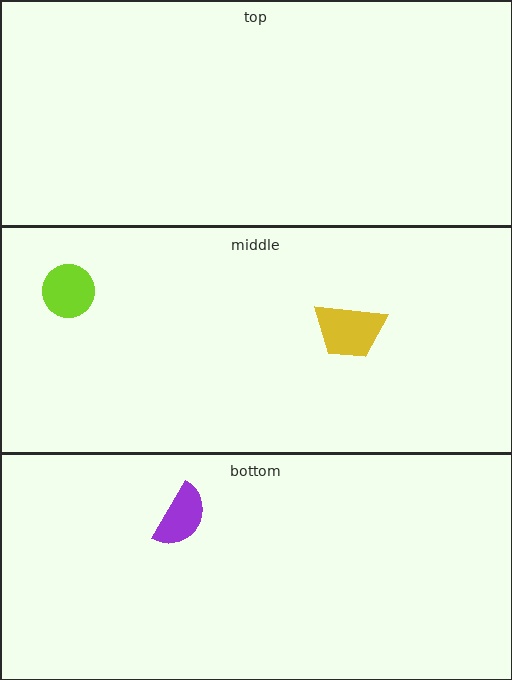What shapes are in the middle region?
The yellow trapezoid, the lime circle.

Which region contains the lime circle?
The middle region.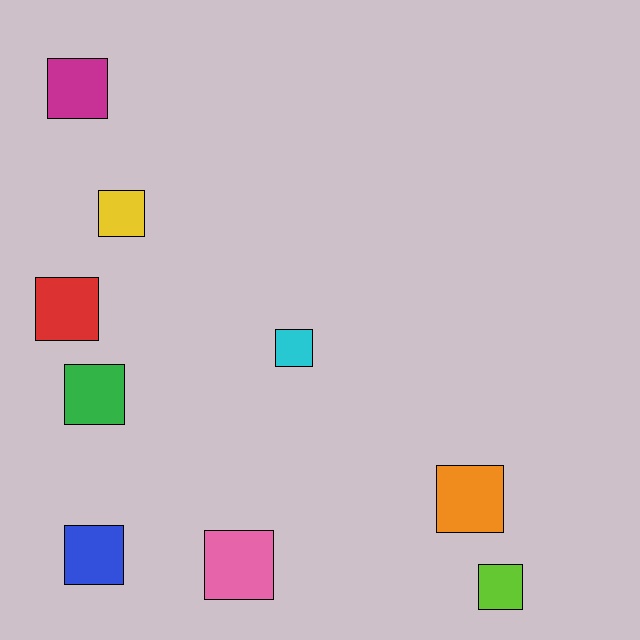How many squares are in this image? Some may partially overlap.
There are 9 squares.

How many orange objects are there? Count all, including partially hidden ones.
There is 1 orange object.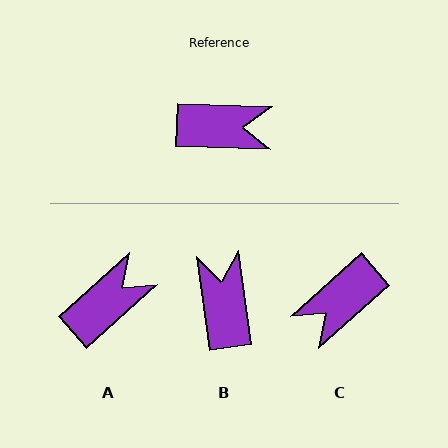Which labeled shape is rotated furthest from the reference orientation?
C, about 137 degrees away.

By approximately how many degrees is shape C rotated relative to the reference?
Approximately 137 degrees clockwise.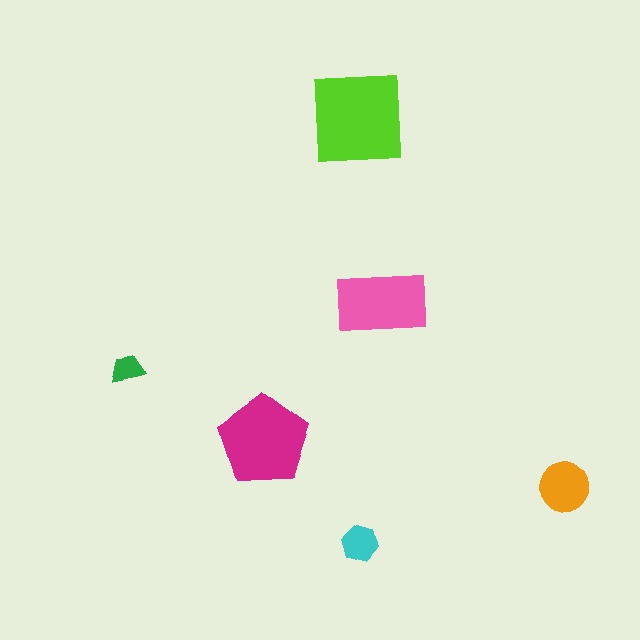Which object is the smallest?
The green trapezoid.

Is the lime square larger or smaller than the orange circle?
Larger.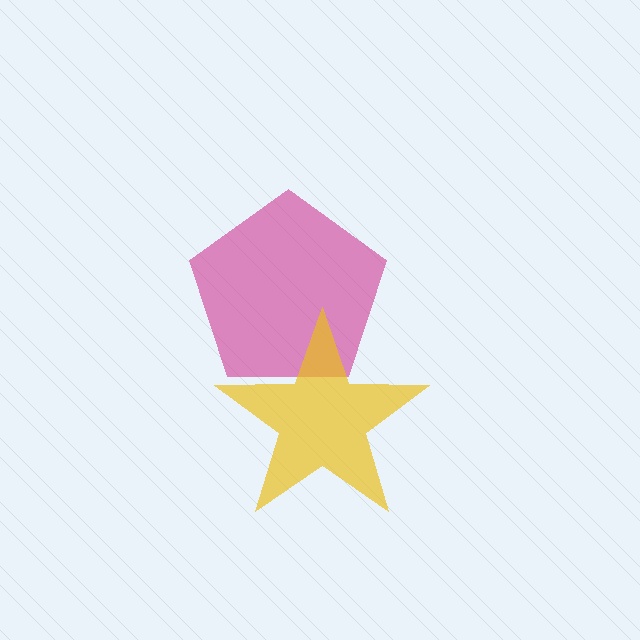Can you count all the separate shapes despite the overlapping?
Yes, there are 2 separate shapes.